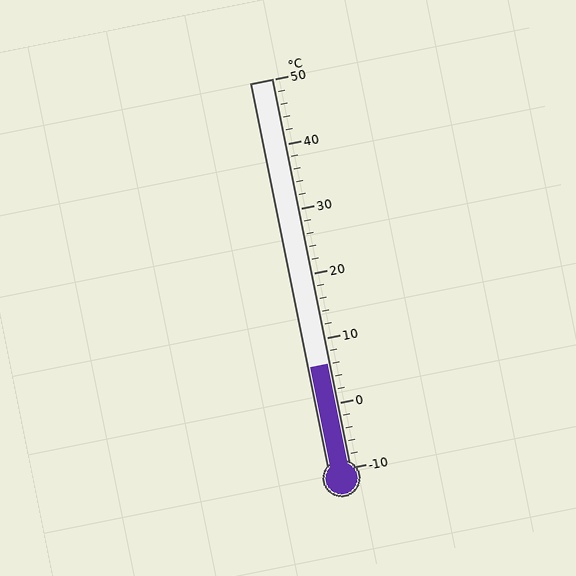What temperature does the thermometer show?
The thermometer shows approximately 6°C.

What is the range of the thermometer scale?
The thermometer scale ranges from -10°C to 50°C.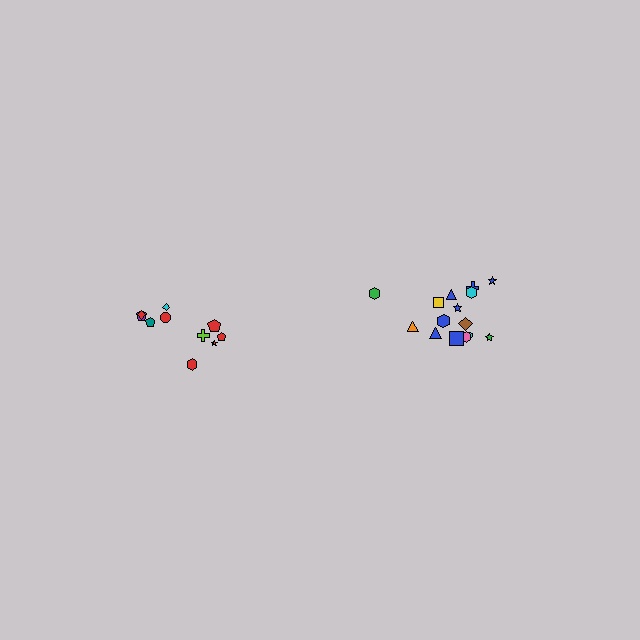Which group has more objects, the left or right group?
The right group.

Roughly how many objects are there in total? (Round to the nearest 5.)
Roughly 25 objects in total.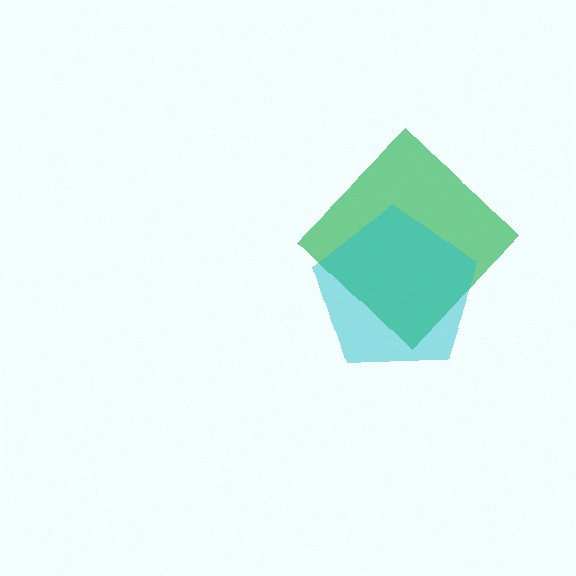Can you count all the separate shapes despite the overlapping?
Yes, there are 2 separate shapes.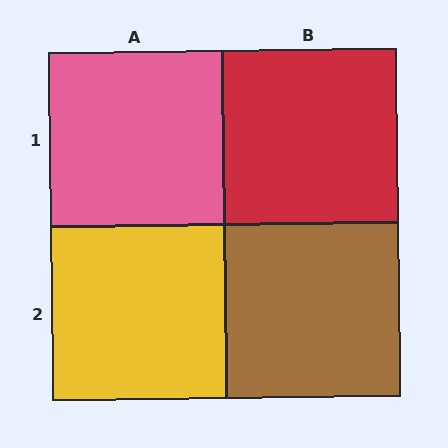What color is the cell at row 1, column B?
Red.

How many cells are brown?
1 cell is brown.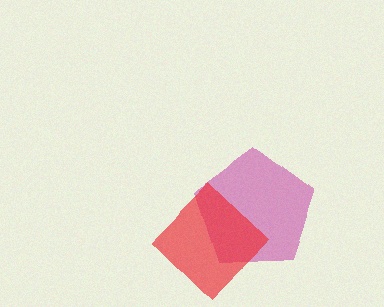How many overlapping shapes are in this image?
There are 2 overlapping shapes in the image.